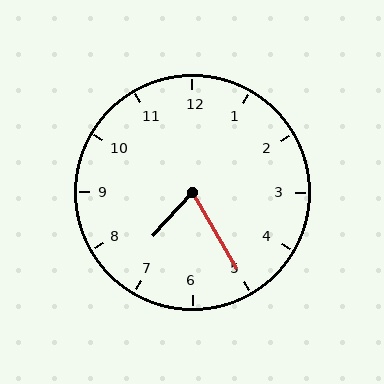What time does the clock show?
7:25.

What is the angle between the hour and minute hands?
Approximately 72 degrees.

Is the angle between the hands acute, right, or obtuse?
It is acute.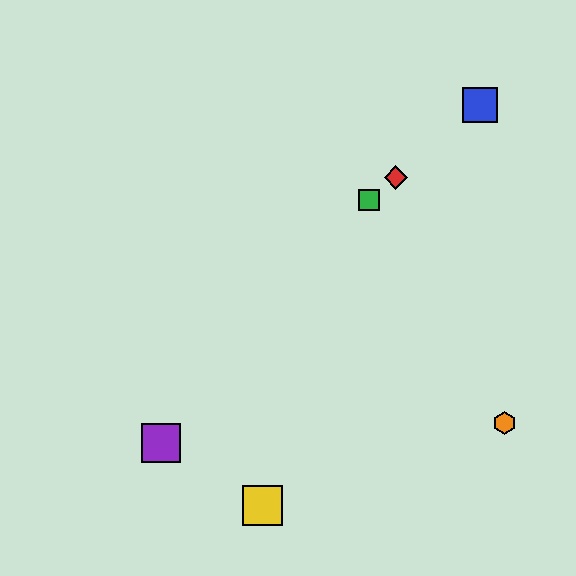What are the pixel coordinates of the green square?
The green square is at (369, 200).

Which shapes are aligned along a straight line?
The red diamond, the blue square, the green square are aligned along a straight line.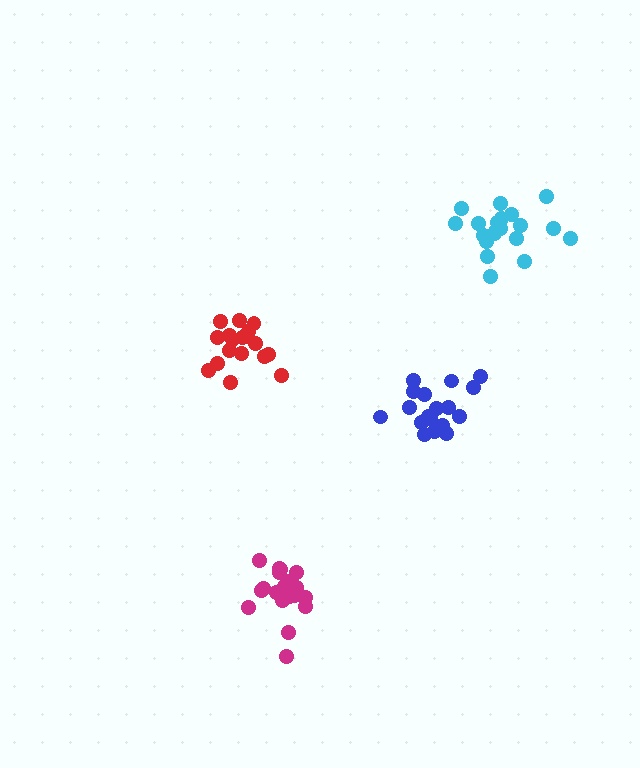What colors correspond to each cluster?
The clusters are colored: cyan, red, magenta, blue.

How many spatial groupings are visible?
There are 4 spatial groupings.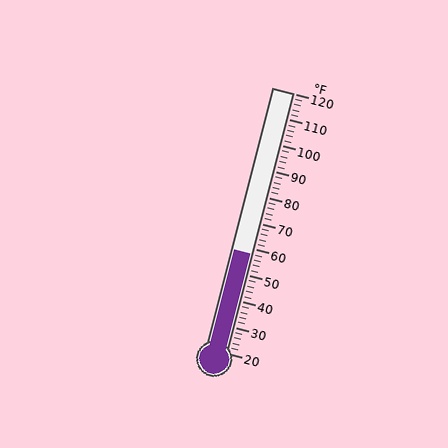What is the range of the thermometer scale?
The thermometer scale ranges from 20°F to 120°F.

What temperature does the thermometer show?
The thermometer shows approximately 58°F.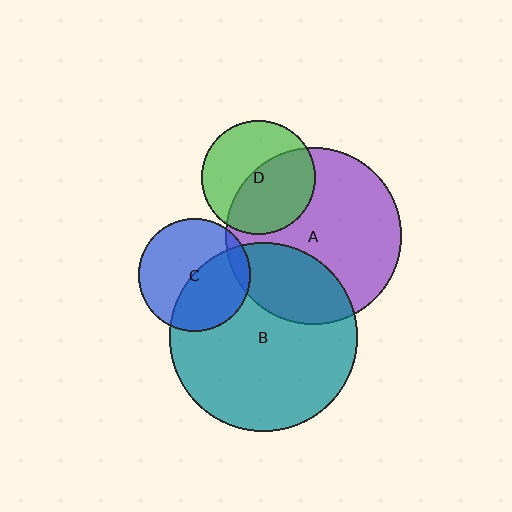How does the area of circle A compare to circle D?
Approximately 2.4 times.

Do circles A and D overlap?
Yes.